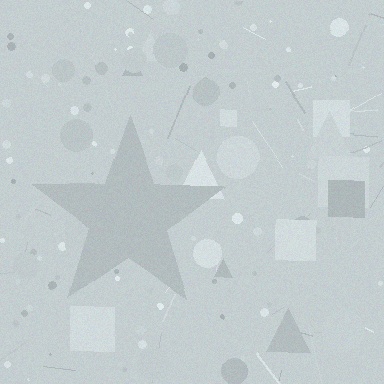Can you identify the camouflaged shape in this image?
The camouflaged shape is a star.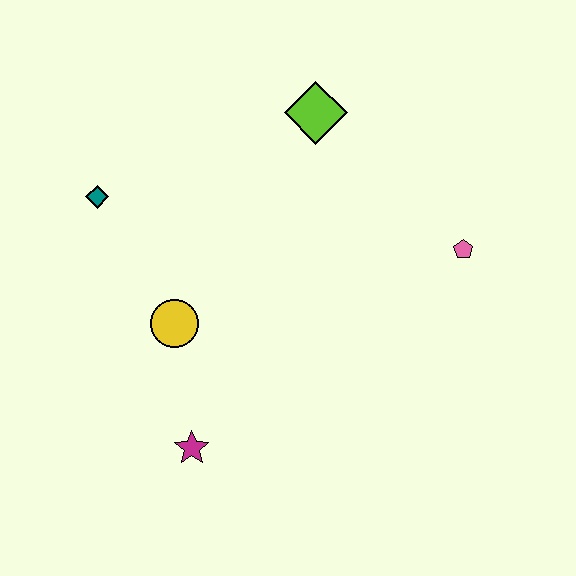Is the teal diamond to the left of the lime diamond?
Yes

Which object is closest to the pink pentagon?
The lime diamond is closest to the pink pentagon.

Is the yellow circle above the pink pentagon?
No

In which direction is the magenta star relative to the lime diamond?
The magenta star is below the lime diamond.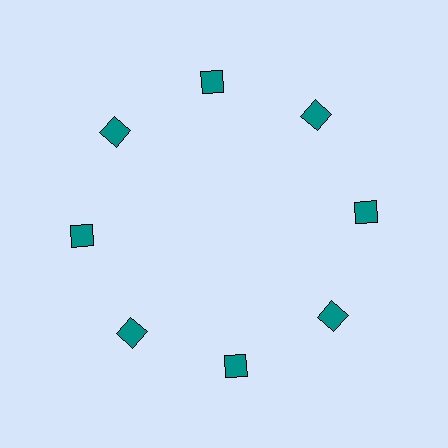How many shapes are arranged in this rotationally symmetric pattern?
There are 8 shapes, arranged in 8 groups of 1.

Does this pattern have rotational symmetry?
Yes, this pattern has 8-fold rotational symmetry. It looks the same after rotating 45 degrees around the center.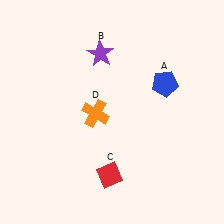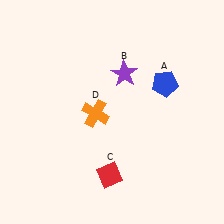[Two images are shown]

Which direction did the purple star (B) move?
The purple star (B) moved right.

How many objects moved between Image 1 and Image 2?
1 object moved between the two images.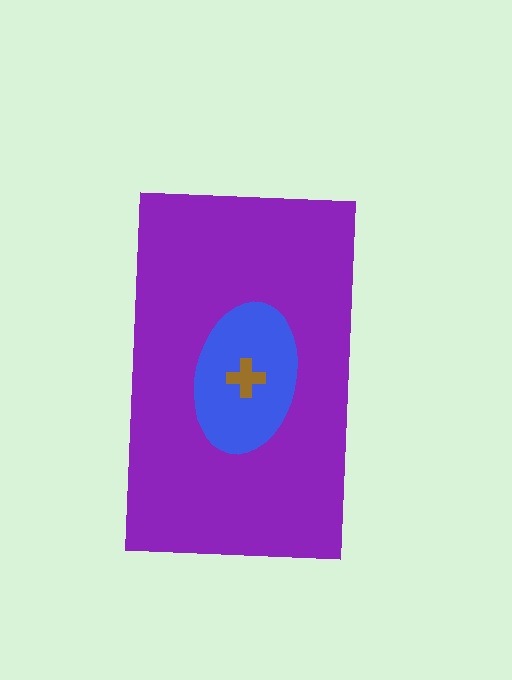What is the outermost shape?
The purple rectangle.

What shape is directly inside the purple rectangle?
The blue ellipse.